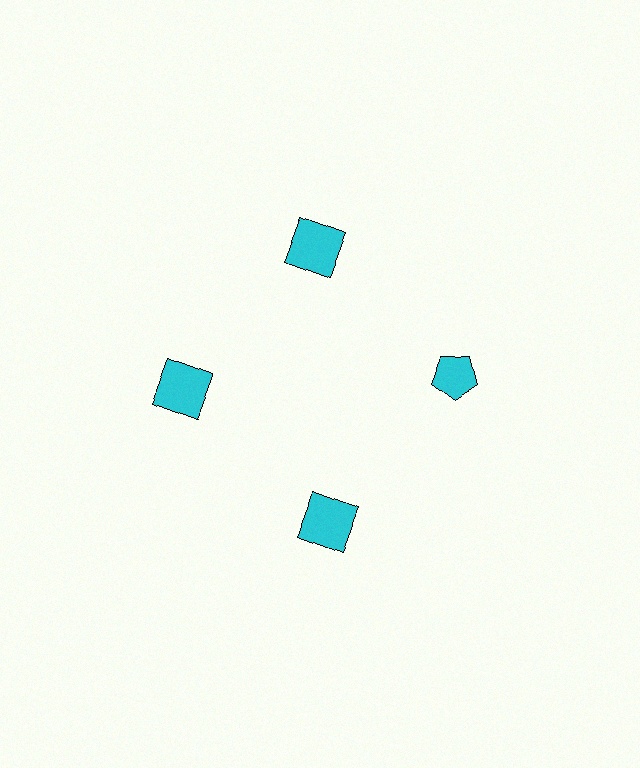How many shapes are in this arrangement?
There are 4 shapes arranged in a ring pattern.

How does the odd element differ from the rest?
It has a different shape: pentagon instead of square.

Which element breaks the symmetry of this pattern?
The cyan pentagon at roughly the 3 o'clock position breaks the symmetry. All other shapes are cyan squares.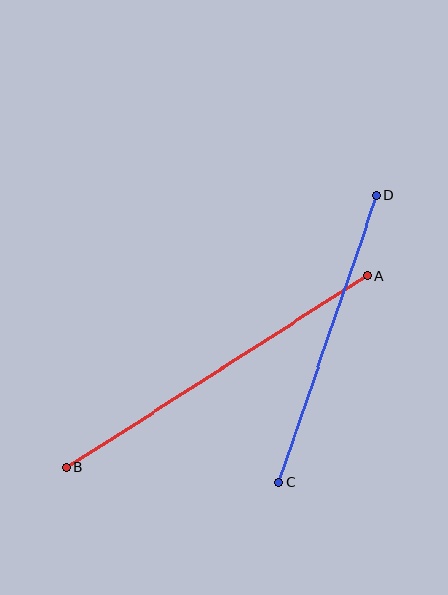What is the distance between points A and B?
The distance is approximately 356 pixels.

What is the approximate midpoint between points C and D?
The midpoint is at approximately (328, 338) pixels.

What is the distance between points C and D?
The distance is approximately 303 pixels.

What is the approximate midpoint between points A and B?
The midpoint is at approximately (217, 371) pixels.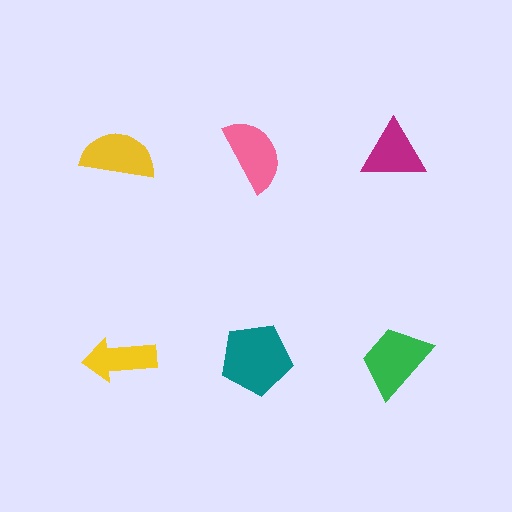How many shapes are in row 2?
3 shapes.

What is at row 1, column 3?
A magenta triangle.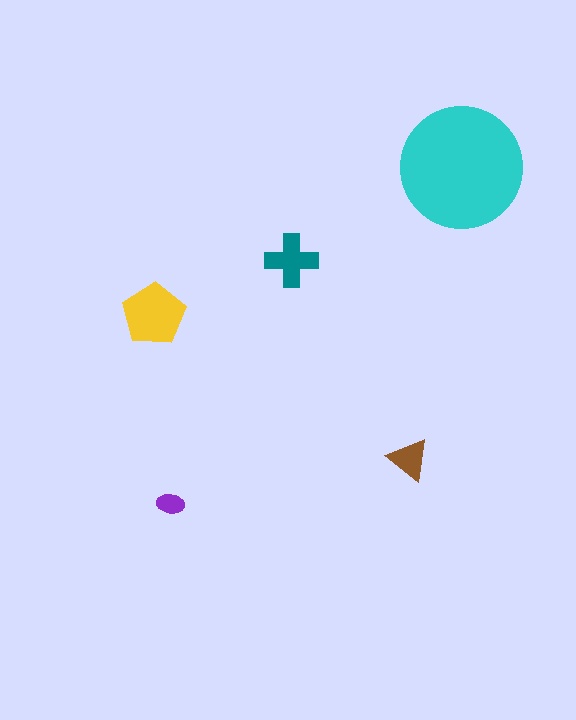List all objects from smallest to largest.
The purple ellipse, the brown triangle, the teal cross, the yellow pentagon, the cyan circle.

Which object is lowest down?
The purple ellipse is bottommost.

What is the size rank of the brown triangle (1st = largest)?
4th.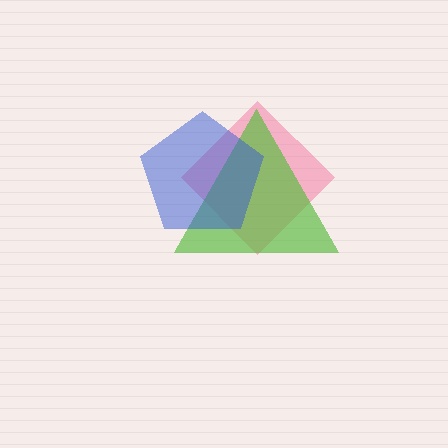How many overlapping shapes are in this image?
There are 3 overlapping shapes in the image.